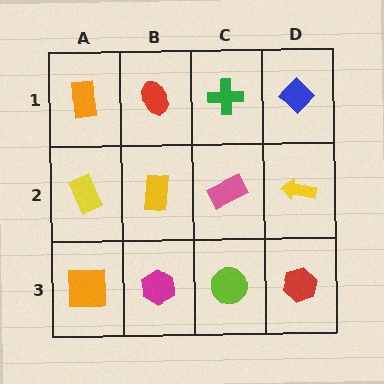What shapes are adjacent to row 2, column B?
A red ellipse (row 1, column B), a magenta hexagon (row 3, column B), a yellow rectangle (row 2, column A), a pink rectangle (row 2, column C).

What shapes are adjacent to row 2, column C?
A green cross (row 1, column C), a lime circle (row 3, column C), a yellow rectangle (row 2, column B), a yellow arrow (row 2, column D).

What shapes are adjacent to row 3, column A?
A yellow rectangle (row 2, column A), a magenta hexagon (row 3, column B).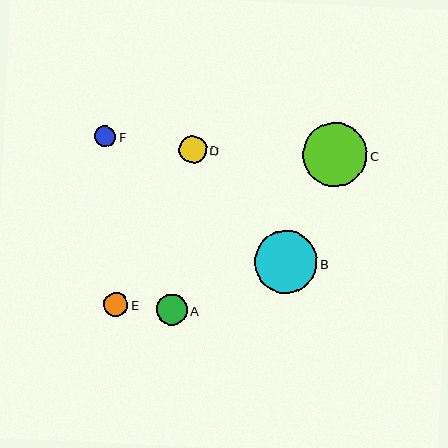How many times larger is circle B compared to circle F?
Circle B is approximately 3.0 times the size of circle F.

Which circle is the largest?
Circle C is the largest with a size of approximately 64 pixels.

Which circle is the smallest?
Circle F is the smallest with a size of approximately 21 pixels.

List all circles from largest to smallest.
From largest to smallest: C, B, A, D, E, F.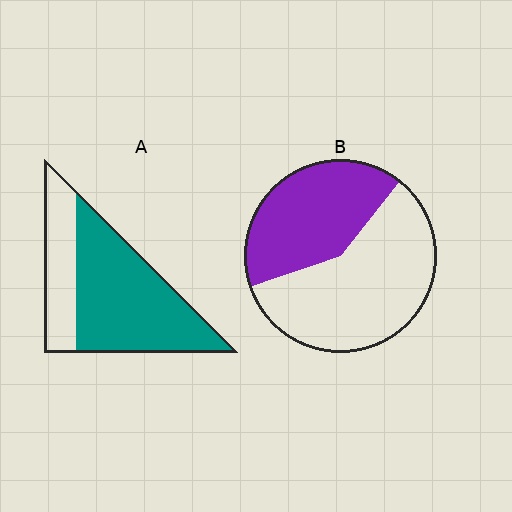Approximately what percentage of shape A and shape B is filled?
A is approximately 70% and B is approximately 40%.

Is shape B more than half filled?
No.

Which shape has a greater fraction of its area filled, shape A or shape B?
Shape A.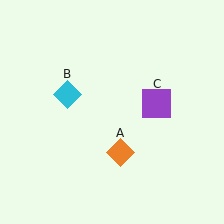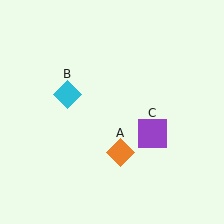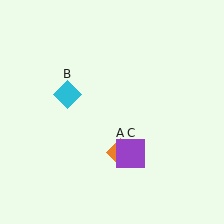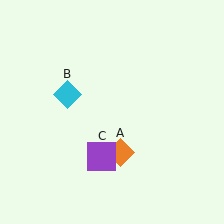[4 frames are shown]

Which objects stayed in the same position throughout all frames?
Orange diamond (object A) and cyan diamond (object B) remained stationary.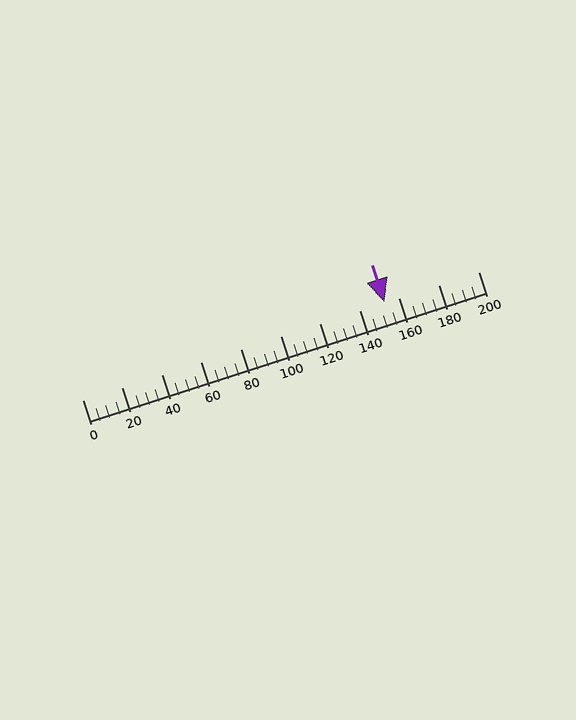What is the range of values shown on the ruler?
The ruler shows values from 0 to 200.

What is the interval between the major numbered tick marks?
The major tick marks are spaced 20 units apart.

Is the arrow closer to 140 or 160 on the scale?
The arrow is closer to 160.